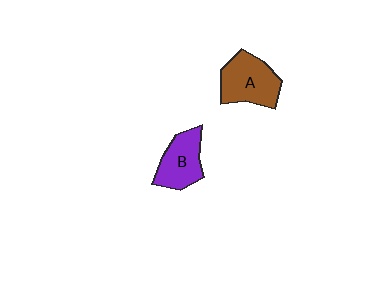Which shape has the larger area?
Shape A (brown).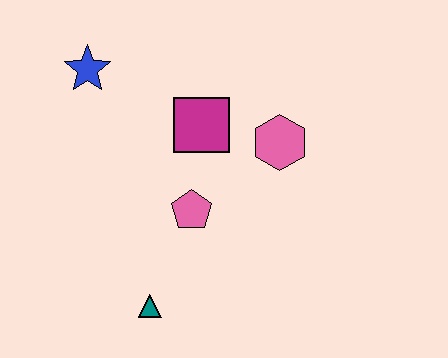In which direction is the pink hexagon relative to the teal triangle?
The pink hexagon is above the teal triangle.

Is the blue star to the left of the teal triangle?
Yes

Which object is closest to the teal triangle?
The pink pentagon is closest to the teal triangle.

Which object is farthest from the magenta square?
The teal triangle is farthest from the magenta square.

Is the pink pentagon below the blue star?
Yes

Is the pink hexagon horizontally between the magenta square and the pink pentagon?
No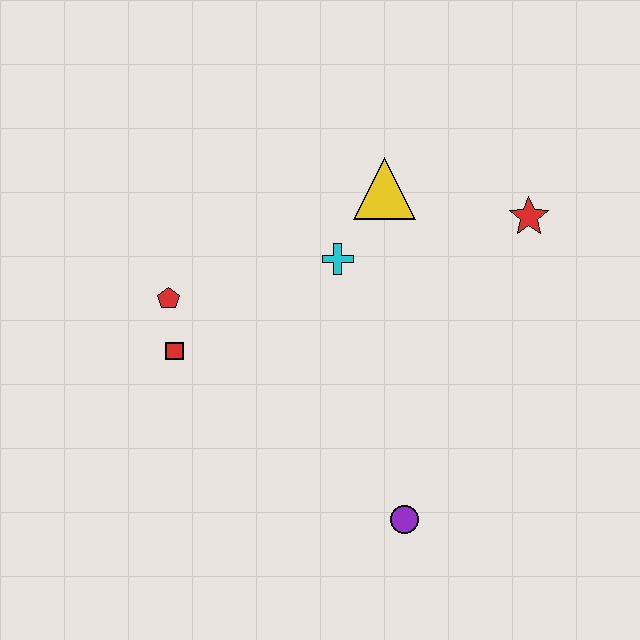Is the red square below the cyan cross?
Yes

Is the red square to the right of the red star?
No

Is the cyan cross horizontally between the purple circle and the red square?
Yes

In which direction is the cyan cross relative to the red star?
The cyan cross is to the left of the red star.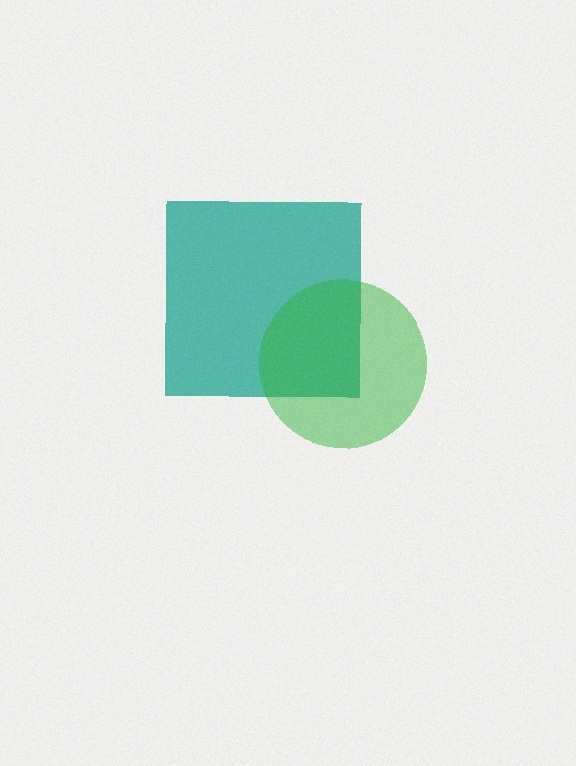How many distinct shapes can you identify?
There are 2 distinct shapes: a teal square, a green circle.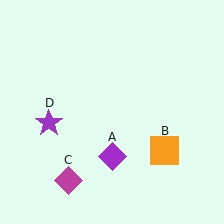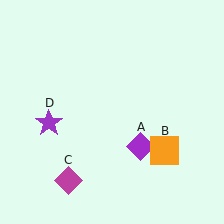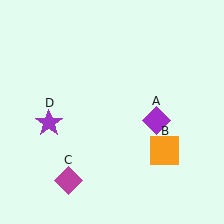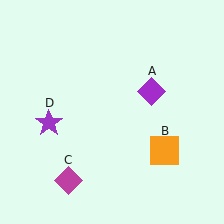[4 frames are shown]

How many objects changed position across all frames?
1 object changed position: purple diamond (object A).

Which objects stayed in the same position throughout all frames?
Orange square (object B) and magenta diamond (object C) and purple star (object D) remained stationary.